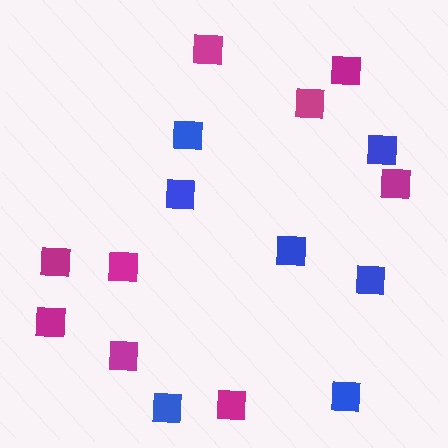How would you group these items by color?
There are 2 groups: one group of magenta squares (9) and one group of blue squares (7).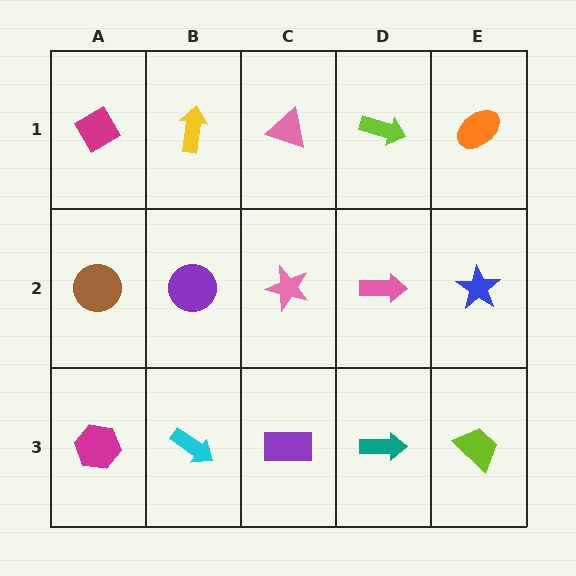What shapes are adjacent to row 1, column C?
A pink star (row 2, column C), a yellow arrow (row 1, column B), a lime arrow (row 1, column D).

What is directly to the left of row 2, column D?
A pink star.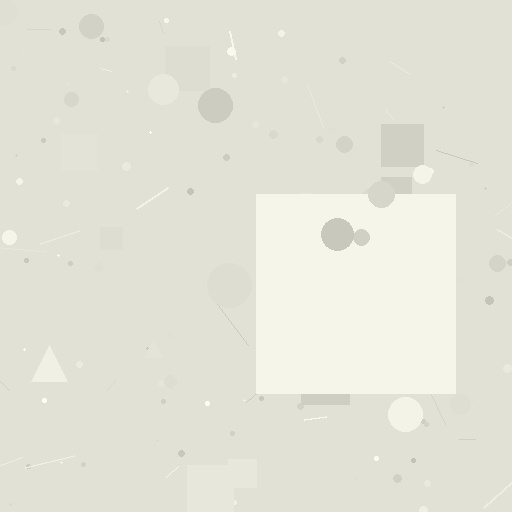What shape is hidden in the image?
A square is hidden in the image.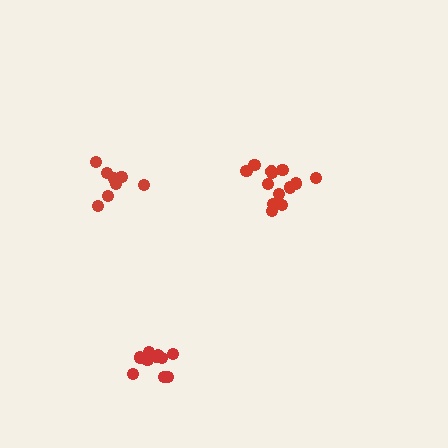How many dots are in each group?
Group 1: 10 dots, Group 2: 13 dots, Group 3: 8 dots (31 total).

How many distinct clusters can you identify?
There are 3 distinct clusters.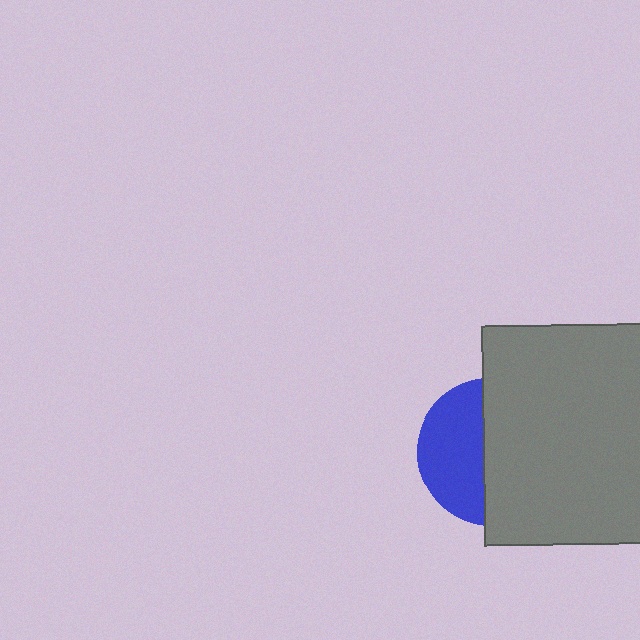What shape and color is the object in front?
The object in front is a gray square.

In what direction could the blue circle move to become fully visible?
The blue circle could move left. That would shift it out from behind the gray square entirely.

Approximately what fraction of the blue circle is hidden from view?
Roughly 57% of the blue circle is hidden behind the gray square.